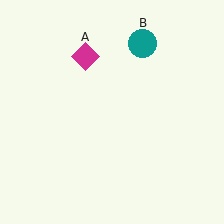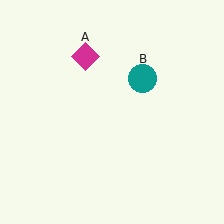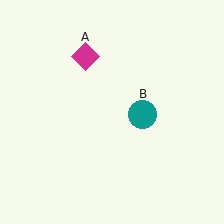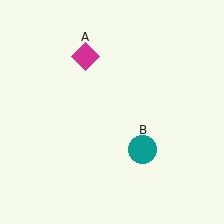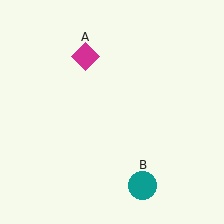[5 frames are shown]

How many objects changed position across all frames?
1 object changed position: teal circle (object B).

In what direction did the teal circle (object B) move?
The teal circle (object B) moved down.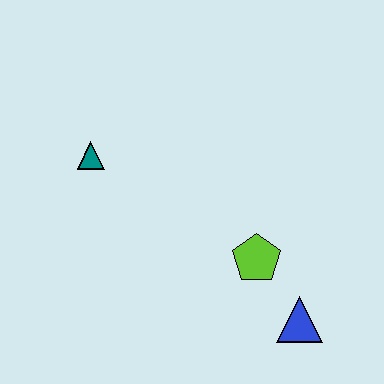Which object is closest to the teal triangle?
The lime pentagon is closest to the teal triangle.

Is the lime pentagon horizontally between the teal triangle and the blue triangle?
Yes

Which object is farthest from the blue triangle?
The teal triangle is farthest from the blue triangle.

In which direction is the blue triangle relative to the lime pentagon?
The blue triangle is below the lime pentagon.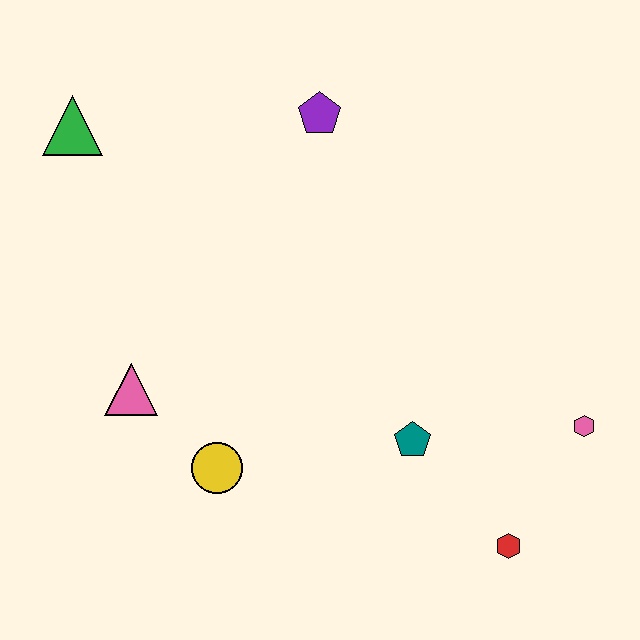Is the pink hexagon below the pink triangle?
Yes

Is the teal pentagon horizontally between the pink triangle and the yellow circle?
No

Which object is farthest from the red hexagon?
The green triangle is farthest from the red hexagon.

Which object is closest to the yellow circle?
The pink triangle is closest to the yellow circle.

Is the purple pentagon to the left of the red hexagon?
Yes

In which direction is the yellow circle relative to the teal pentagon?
The yellow circle is to the left of the teal pentagon.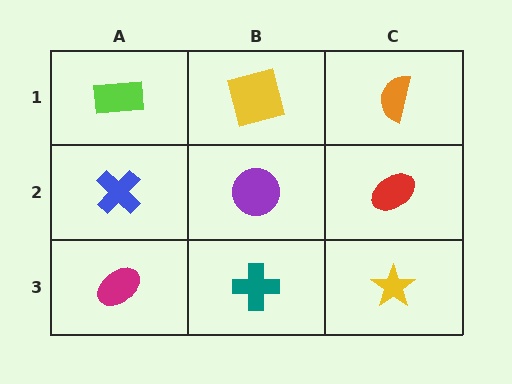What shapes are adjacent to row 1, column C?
A red ellipse (row 2, column C), a yellow square (row 1, column B).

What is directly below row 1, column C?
A red ellipse.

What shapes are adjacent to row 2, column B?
A yellow square (row 1, column B), a teal cross (row 3, column B), a blue cross (row 2, column A), a red ellipse (row 2, column C).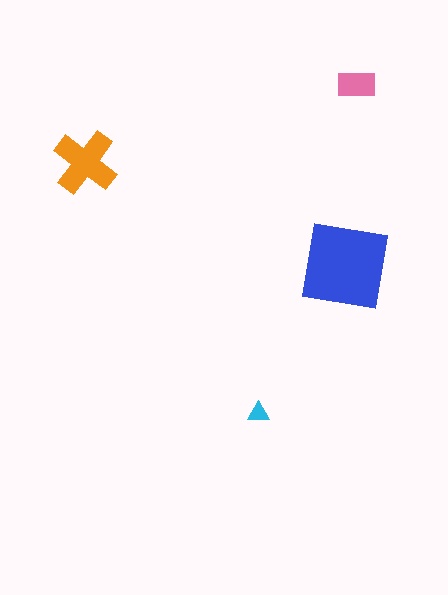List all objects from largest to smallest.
The blue square, the orange cross, the pink rectangle, the cyan triangle.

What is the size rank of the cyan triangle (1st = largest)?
4th.